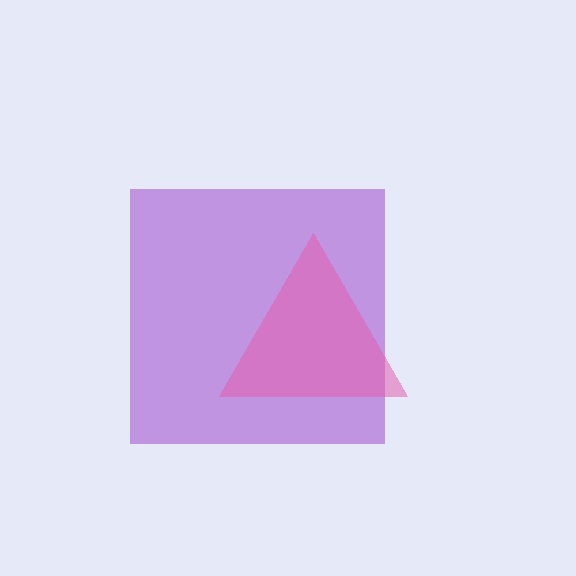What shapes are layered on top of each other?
The layered shapes are: a purple square, a pink triangle.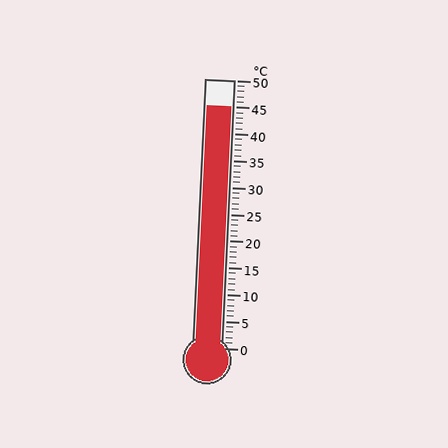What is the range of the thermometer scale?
The thermometer scale ranges from 0°C to 50°C.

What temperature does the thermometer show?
The thermometer shows approximately 45°C.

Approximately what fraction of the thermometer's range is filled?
The thermometer is filled to approximately 90% of its range.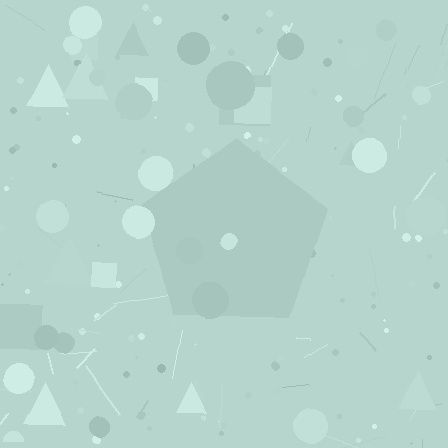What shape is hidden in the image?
A pentagon is hidden in the image.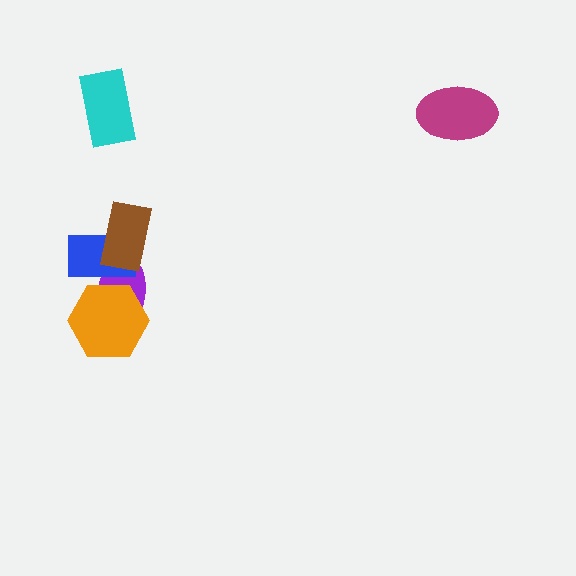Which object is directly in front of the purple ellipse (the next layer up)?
The blue rectangle is directly in front of the purple ellipse.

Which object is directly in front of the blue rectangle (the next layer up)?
The orange hexagon is directly in front of the blue rectangle.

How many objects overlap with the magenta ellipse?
0 objects overlap with the magenta ellipse.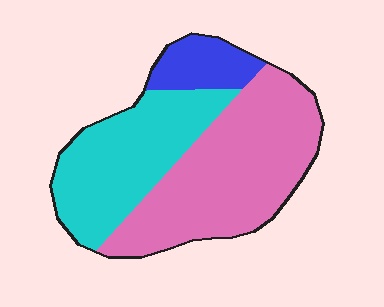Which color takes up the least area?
Blue, at roughly 10%.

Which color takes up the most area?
Pink, at roughly 50%.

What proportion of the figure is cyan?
Cyan takes up between a third and a half of the figure.